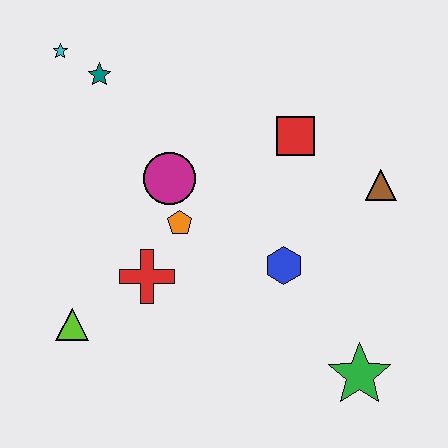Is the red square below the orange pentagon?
No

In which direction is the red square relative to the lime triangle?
The red square is to the right of the lime triangle.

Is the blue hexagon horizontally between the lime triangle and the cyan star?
No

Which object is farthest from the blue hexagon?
The cyan star is farthest from the blue hexagon.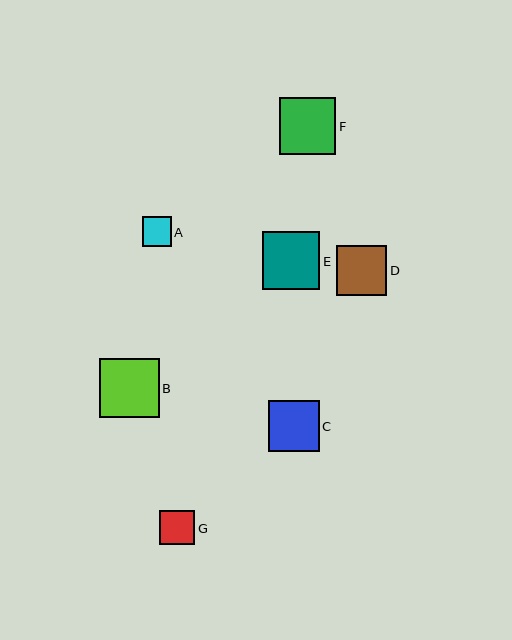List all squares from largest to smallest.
From largest to smallest: B, E, F, C, D, G, A.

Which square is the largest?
Square B is the largest with a size of approximately 59 pixels.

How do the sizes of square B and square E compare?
Square B and square E are approximately the same size.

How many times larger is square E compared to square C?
Square E is approximately 1.1 times the size of square C.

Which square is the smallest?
Square A is the smallest with a size of approximately 29 pixels.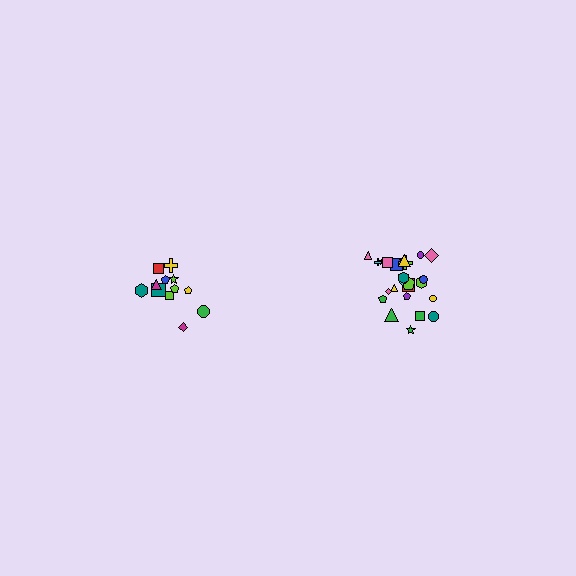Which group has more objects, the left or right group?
The right group.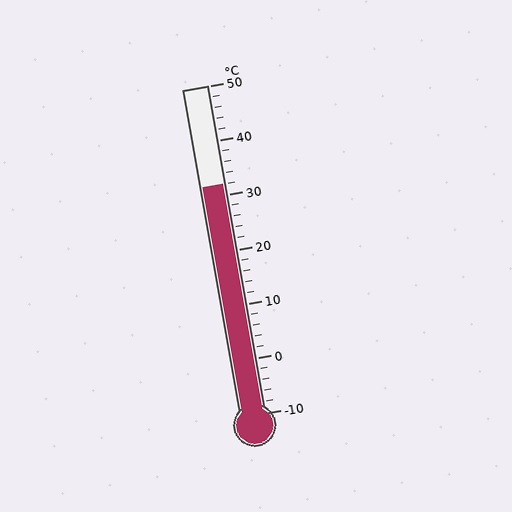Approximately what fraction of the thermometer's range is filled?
The thermometer is filled to approximately 70% of its range.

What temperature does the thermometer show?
The thermometer shows approximately 32°C.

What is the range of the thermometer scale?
The thermometer scale ranges from -10°C to 50°C.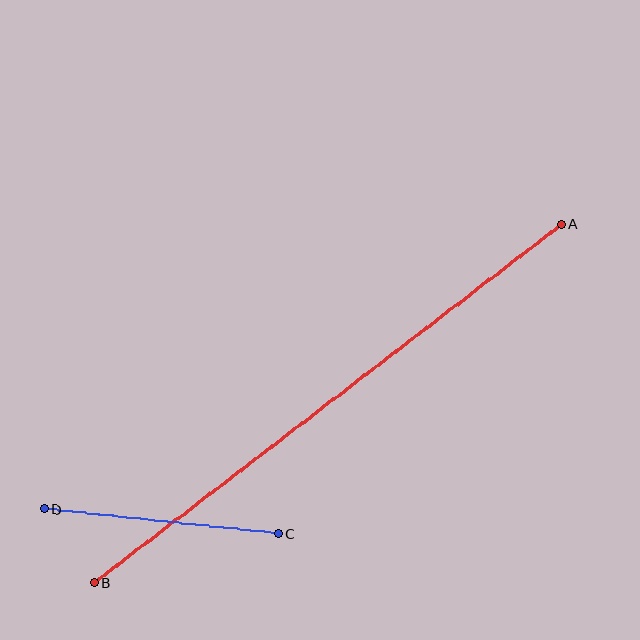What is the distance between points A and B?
The distance is approximately 589 pixels.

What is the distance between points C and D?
The distance is approximately 236 pixels.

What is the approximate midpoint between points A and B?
The midpoint is at approximately (328, 403) pixels.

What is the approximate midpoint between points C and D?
The midpoint is at approximately (161, 521) pixels.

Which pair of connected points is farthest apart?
Points A and B are farthest apart.